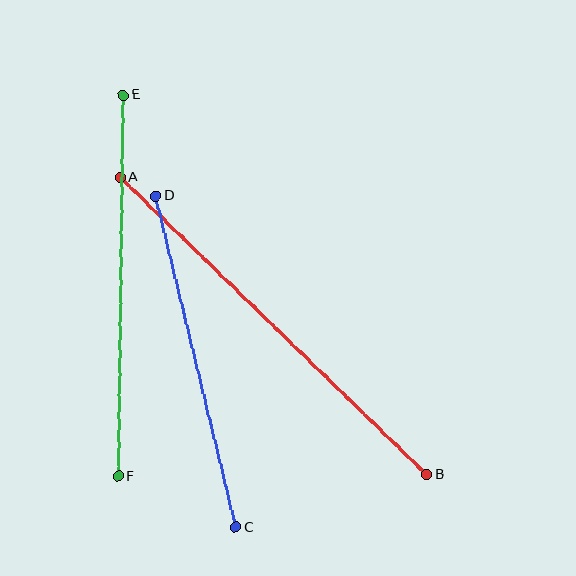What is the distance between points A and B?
The distance is approximately 427 pixels.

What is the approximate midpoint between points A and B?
The midpoint is at approximately (274, 326) pixels.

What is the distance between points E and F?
The distance is approximately 381 pixels.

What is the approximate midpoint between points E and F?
The midpoint is at approximately (121, 286) pixels.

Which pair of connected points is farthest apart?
Points A and B are farthest apart.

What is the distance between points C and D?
The distance is approximately 341 pixels.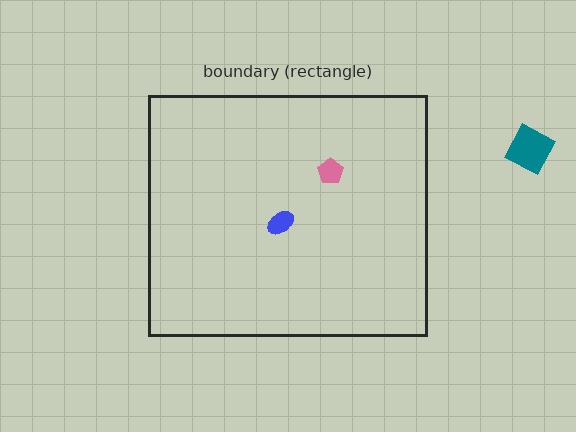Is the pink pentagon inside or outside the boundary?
Inside.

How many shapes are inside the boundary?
2 inside, 1 outside.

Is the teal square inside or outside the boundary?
Outside.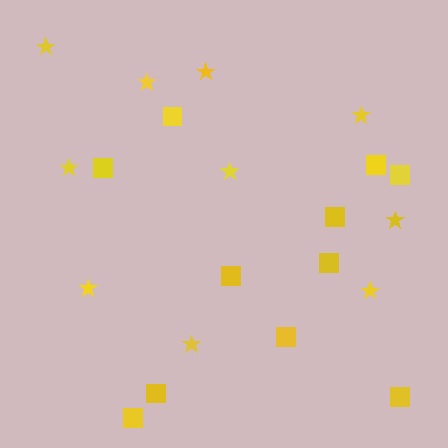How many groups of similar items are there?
There are 2 groups: one group of squares (11) and one group of stars (10).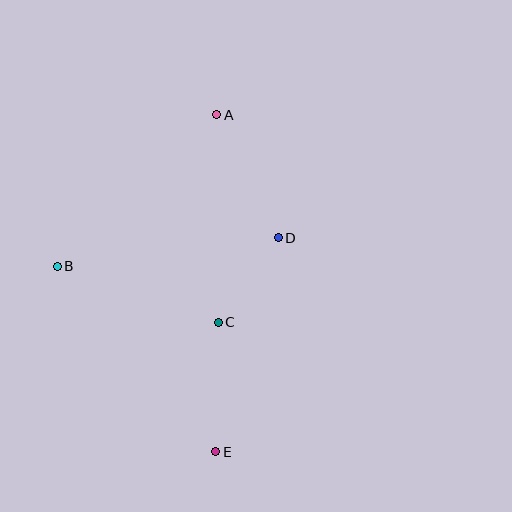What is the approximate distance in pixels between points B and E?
The distance between B and E is approximately 244 pixels.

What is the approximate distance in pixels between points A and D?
The distance between A and D is approximately 138 pixels.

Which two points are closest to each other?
Points C and D are closest to each other.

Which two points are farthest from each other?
Points A and E are farthest from each other.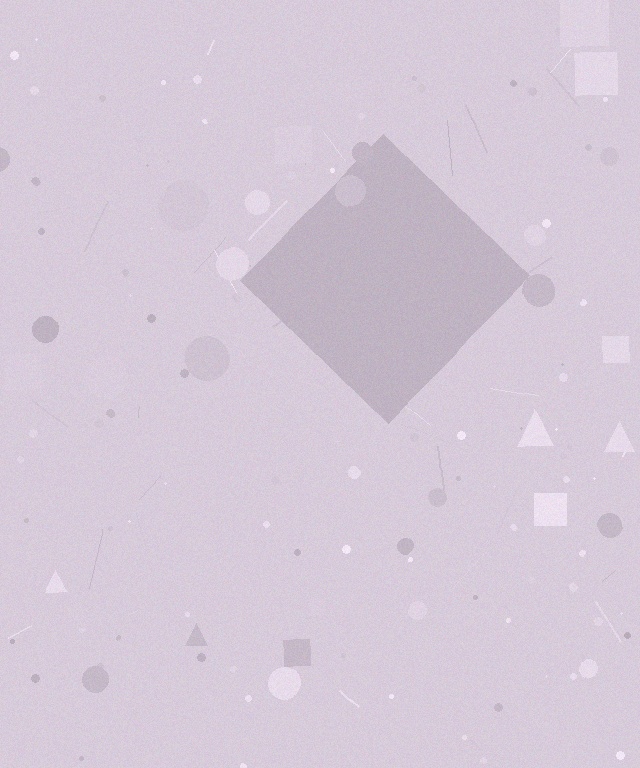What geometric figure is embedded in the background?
A diamond is embedded in the background.